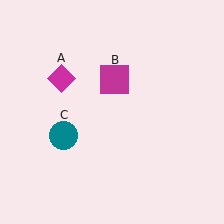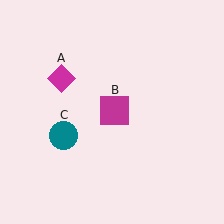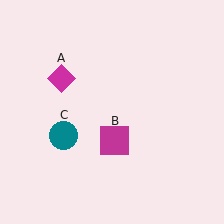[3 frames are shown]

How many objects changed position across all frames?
1 object changed position: magenta square (object B).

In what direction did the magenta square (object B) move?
The magenta square (object B) moved down.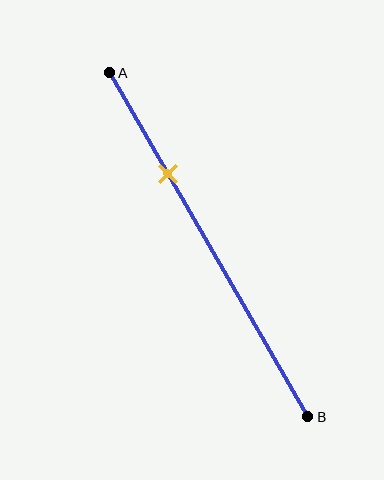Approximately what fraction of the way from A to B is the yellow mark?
The yellow mark is approximately 30% of the way from A to B.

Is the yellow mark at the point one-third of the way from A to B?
No, the mark is at about 30% from A, not at the 33% one-third point.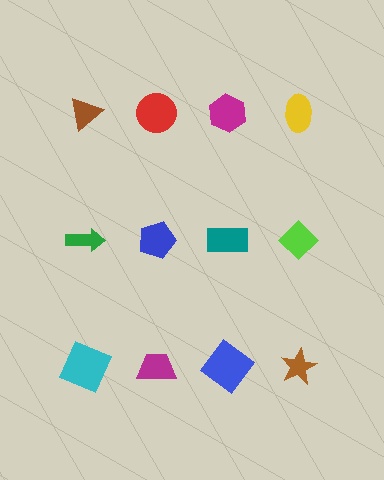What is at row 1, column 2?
A red circle.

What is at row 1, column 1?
A brown triangle.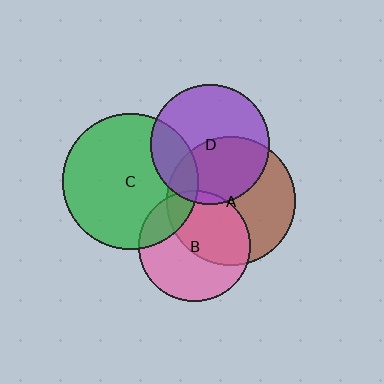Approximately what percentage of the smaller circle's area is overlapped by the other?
Approximately 45%.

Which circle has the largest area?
Circle C (green).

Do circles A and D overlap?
Yes.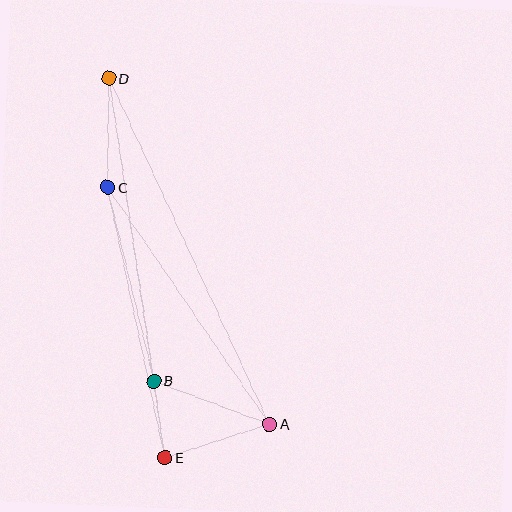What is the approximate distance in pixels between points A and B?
The distance between A and B is approximately 124 pixels.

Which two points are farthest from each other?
Points D and E are farthest from each other.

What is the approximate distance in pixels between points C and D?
The distance between C and D is approximately 109 pixels.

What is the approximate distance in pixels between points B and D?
The distance between B and D is approximately 306 pixels.